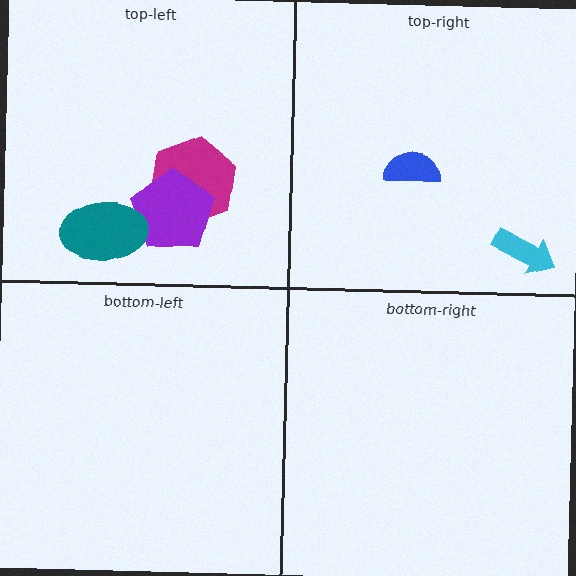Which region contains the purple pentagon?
The top-left region.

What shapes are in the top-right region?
The blue semicircle, the cyan arrow.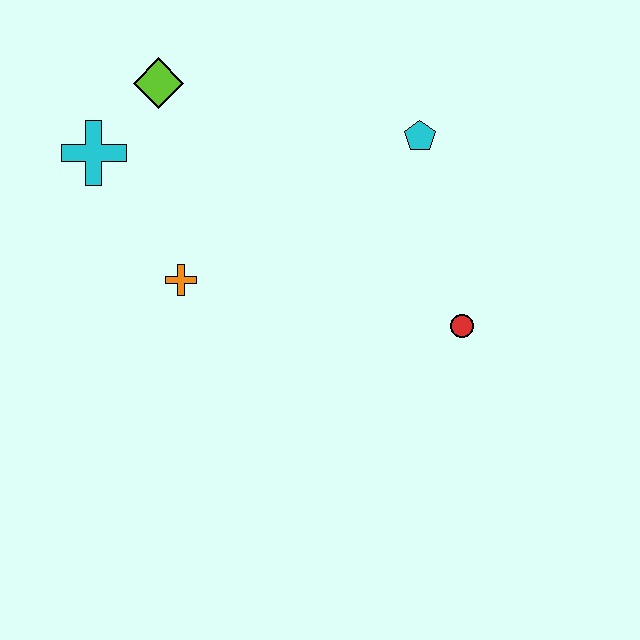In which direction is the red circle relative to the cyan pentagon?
The red circle is below the cyan pentagon.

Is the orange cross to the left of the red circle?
Yes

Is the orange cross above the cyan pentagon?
No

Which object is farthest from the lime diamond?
The red circle is farthest from the lime diamond.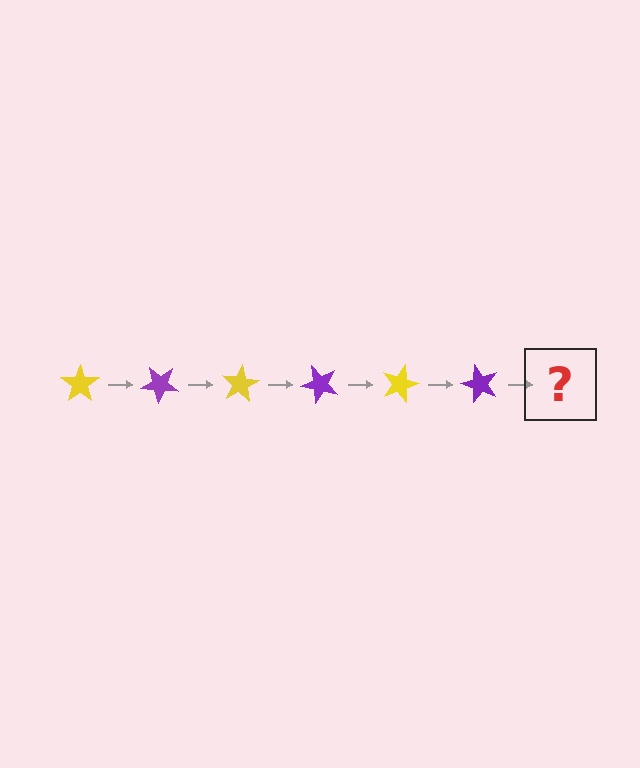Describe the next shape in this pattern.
It should be a yellow star, rotated 240 degrees from the start.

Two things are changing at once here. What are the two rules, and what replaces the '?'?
The two rules are that it rotates 40 degrees each step and the color cycles through yellow and purple. The '?' should be a yellow star, rotated 240 degrees from the start.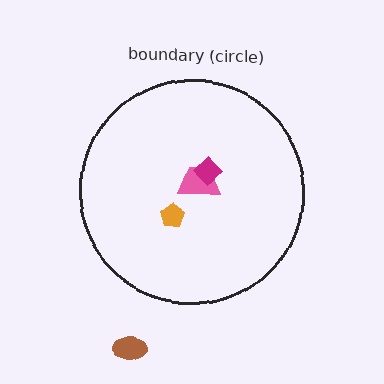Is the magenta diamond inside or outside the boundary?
Inside.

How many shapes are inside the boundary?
3 inside, 1 outside.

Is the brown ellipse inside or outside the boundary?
Outside.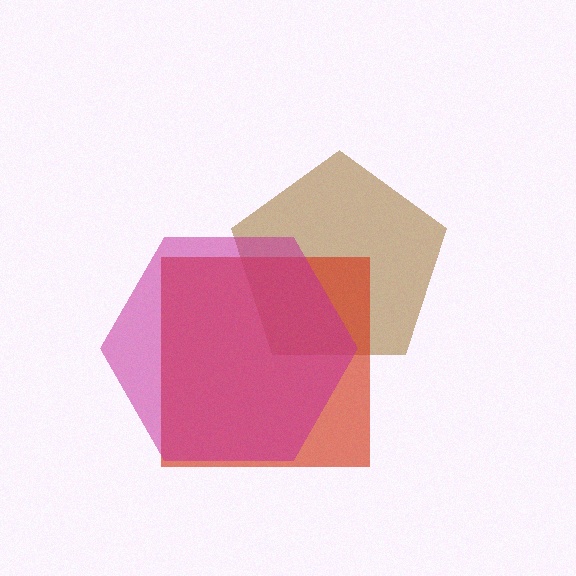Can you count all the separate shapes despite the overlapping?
Yes, there are 3 separate shapes.